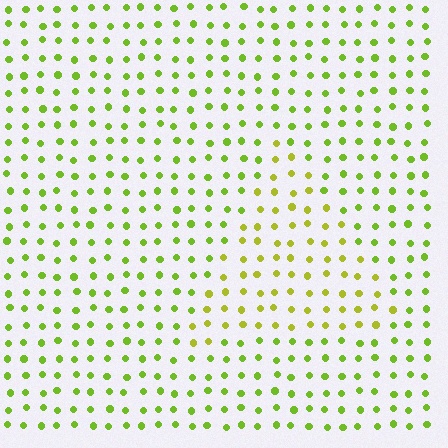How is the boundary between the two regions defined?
The boundary is defined purely by a slight shift in hue (about 23 degrees). Spacing, size, and orientation are identical on both sides.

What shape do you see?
I see a triangle.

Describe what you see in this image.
The image is filled with small lime elements in a uniform arrangement. A triangle-shaped region is visible where the elements are tinted to a slightly different hue, forming a subtle color boundary.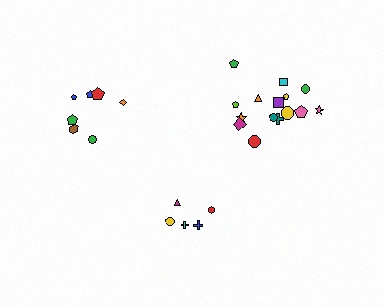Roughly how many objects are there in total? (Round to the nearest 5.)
Roughly 25 objects in total.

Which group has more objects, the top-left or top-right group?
The top-right group.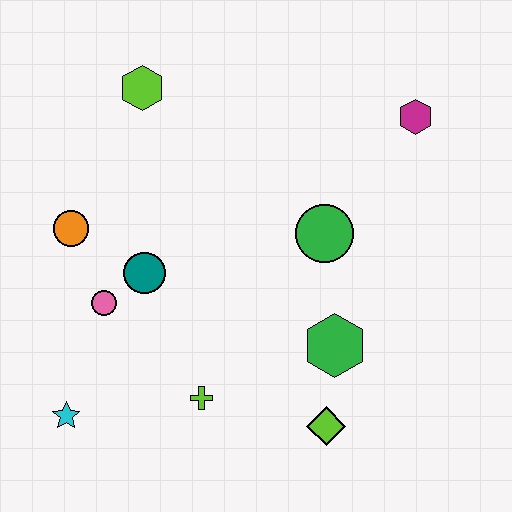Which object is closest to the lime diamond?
The green hexagon is closest to the lime diamond.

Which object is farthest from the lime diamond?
The lime hexagon is farthest from the lime diamond.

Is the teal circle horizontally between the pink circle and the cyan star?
No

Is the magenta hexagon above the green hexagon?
Yes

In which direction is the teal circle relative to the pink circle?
The teal circle is to the right of the pink circle.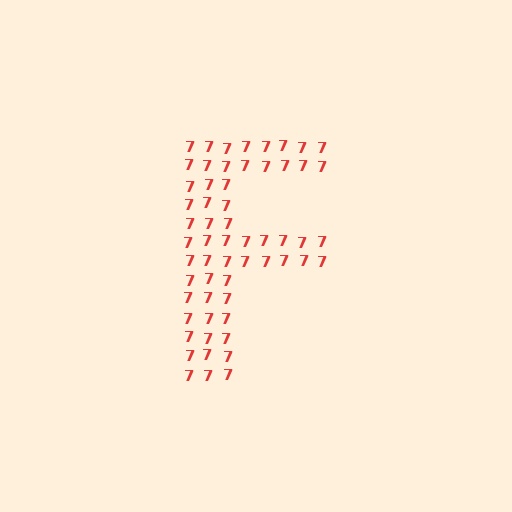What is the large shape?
The large shape is the letter F.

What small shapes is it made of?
It is made of small digit 7's.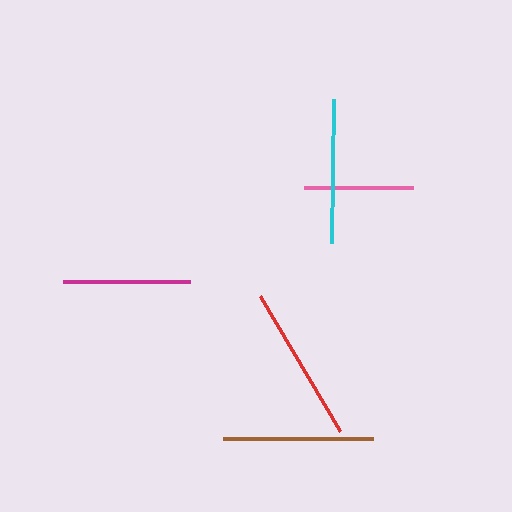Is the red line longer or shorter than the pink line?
The red line is longer than the pink line.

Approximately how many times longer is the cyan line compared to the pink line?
The cyan line is approximately 1.3 times the length of the pink line.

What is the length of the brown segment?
The brown segment is approximately 150 pixels long.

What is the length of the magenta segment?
The magenta segment is approximately 127 pixels long.